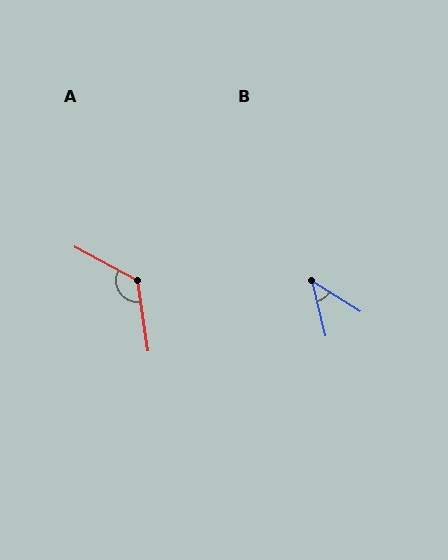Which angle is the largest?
A, at approximately 126 degrees.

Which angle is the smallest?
B, at approximately 45 degrees.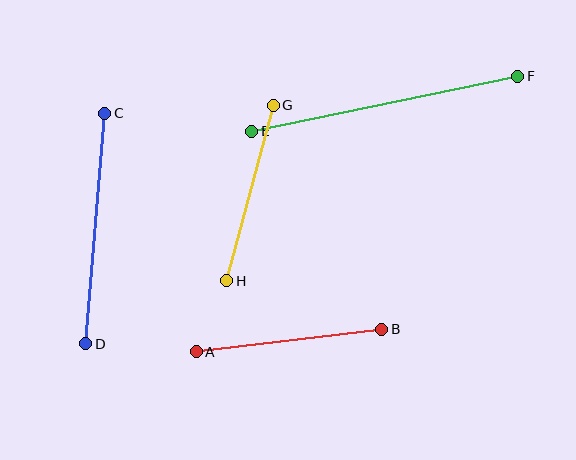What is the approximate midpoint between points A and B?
The midpoint is at approximately (289, 340) pixels.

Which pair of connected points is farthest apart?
Points E and F are farthest apart.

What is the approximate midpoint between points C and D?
The midpoint is at approximately (95, 229) pixels.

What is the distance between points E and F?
The distance is approximately 271 pixels.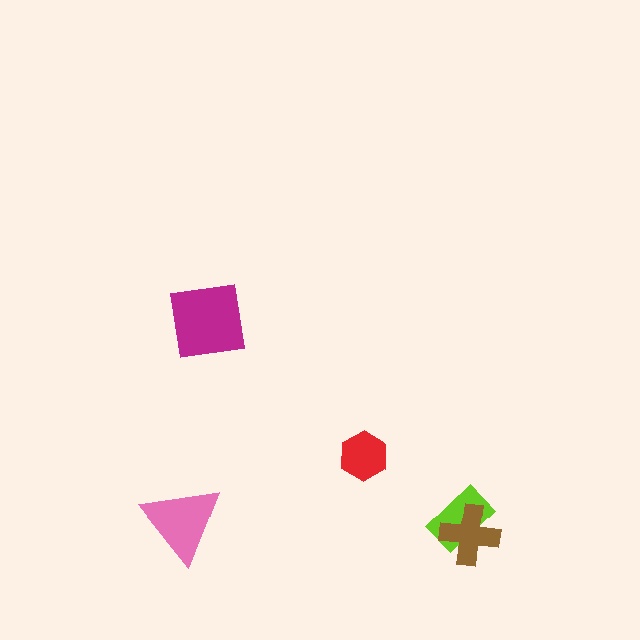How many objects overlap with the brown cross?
1 object overlaps with the brown cross.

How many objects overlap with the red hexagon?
0 objects overlap with the red hexagon.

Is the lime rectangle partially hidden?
Yes, it is partially covered by another shape.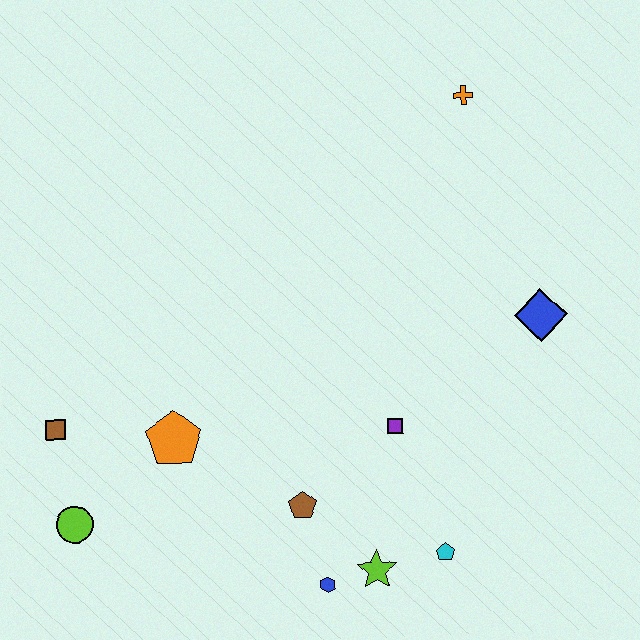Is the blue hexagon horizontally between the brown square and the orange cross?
Yes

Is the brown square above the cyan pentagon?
Yes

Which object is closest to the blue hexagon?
The lime star is closest to the blue hexagon.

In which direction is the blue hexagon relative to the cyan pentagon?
The blue hexagon is to the left of the cyan pentagon.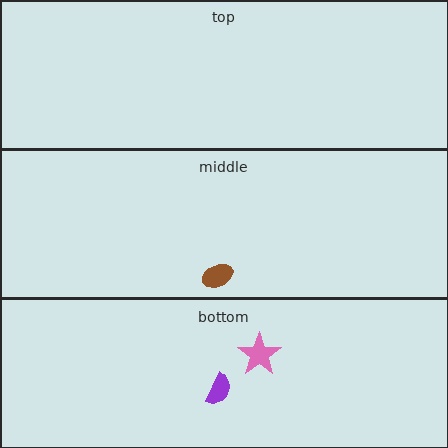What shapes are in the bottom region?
The purple semicircle, the pink star.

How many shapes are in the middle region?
1.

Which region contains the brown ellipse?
The middle region.